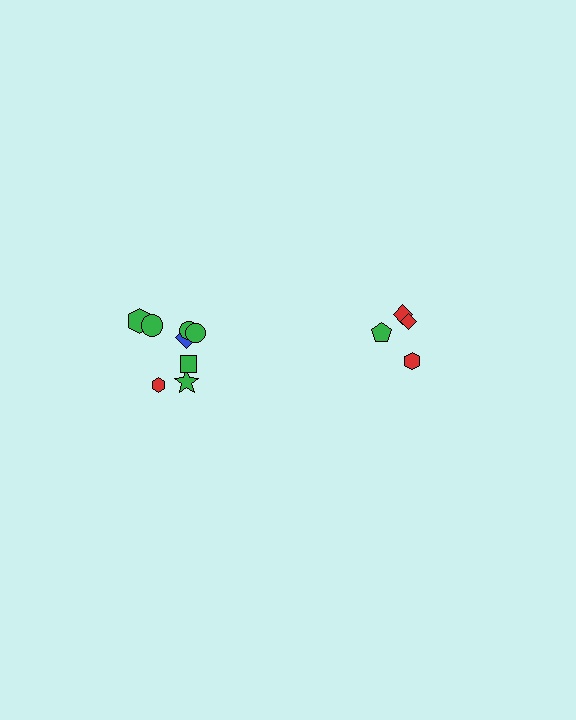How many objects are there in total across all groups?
There are 12 objects.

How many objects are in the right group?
There are 4 objects.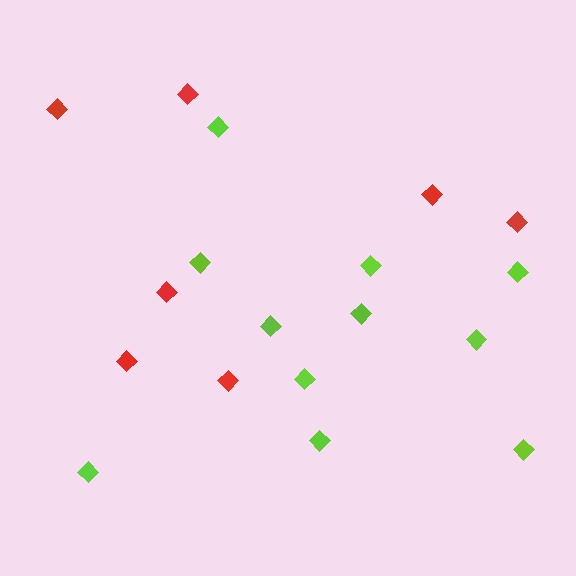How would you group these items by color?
There are 2 groups: one group of lime diamonds (11) and one group of red diamonds (7).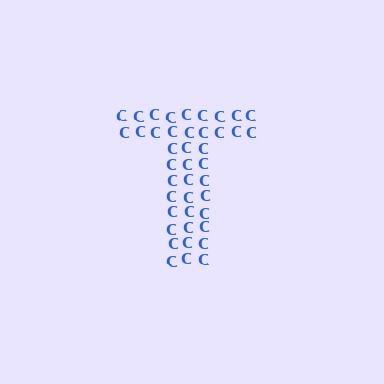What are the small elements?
The small elements are letter C's.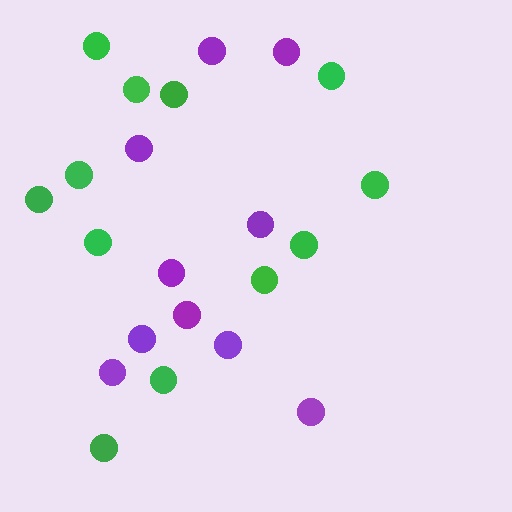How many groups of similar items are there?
There are 2 groups: one group of green circles (12) and one group of purple circles (10).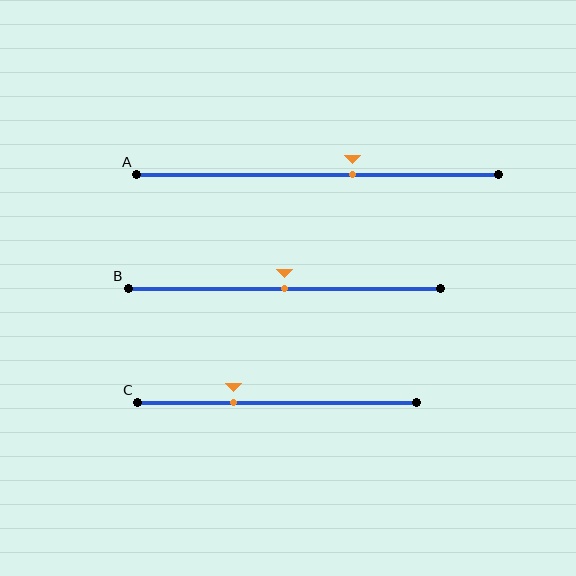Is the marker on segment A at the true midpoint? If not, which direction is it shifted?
No, the marker on segment A is shifted to the right by about 10% of the segment length.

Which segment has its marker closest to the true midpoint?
Segment B has its marker closest to the true midpoint.